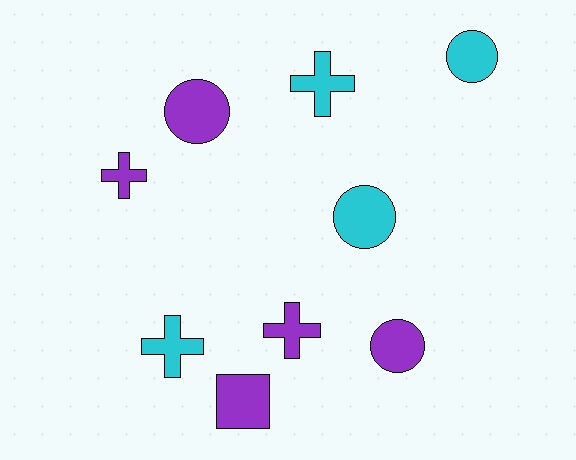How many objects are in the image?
There are 9 objects.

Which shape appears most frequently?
Cross, with 4 objects.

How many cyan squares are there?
There are no cyan squares.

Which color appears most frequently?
Purple, with 5 objects.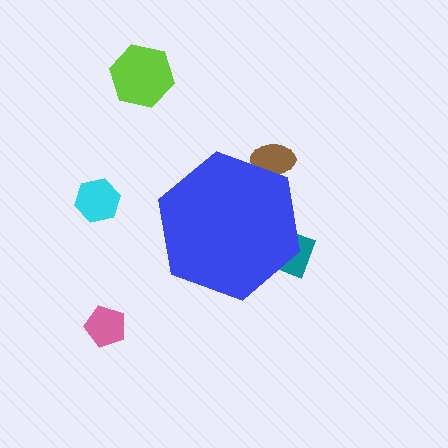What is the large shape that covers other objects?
A blue hexagon.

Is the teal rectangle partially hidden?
Yes, the teal rectangle is partially hidden behind the blue hexagon.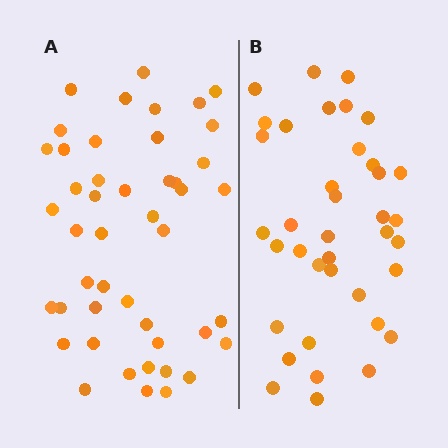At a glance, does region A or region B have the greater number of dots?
Region A (the left region) has more dots.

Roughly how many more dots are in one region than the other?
Region A has roughly 8 or so more dots than region B.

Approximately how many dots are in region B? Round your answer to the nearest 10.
About 40 dots. (The exact count is 38, which rounds to 40.)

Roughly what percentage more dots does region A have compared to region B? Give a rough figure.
About 20% more.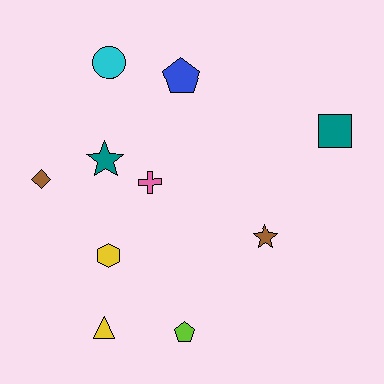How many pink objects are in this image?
There is 1 pink object.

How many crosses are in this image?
There is 1 cross.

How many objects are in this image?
There are 10 objects.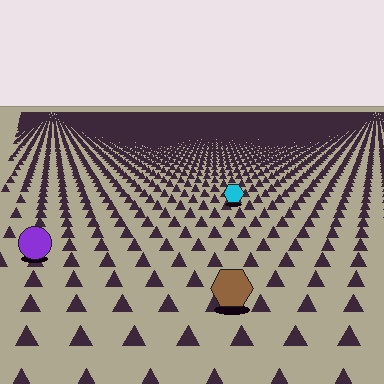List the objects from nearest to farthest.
From nearest to farthest: the brown hexagon, the purple circle, the cyan hexagon.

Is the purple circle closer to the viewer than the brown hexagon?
No. The brown hexagon is closer — you can tell from the texture gradient: the ground texture is coarser near it.